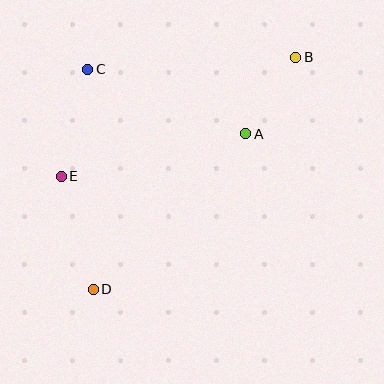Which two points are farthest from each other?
Points B and D are farthest from each other.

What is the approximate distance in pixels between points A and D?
The distance between A and D is approximately 218 pixels.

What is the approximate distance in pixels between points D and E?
The distance between D and E is approximately 118 pixels.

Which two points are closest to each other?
Points A and B are closest to each other.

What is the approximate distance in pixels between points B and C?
The distance between B and C is approximately 209 pixels.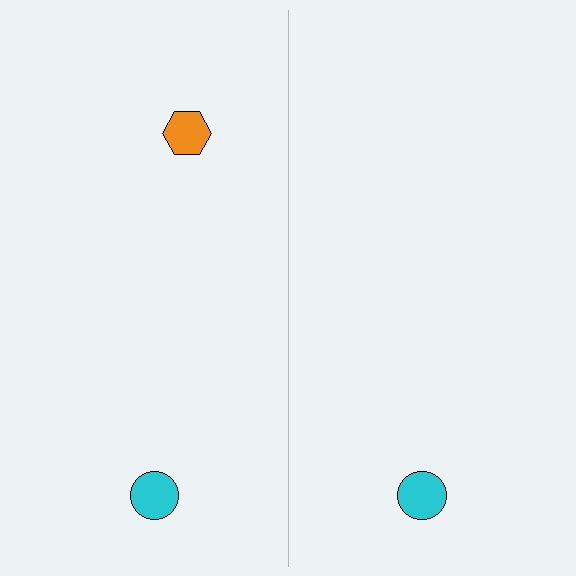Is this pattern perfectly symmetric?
No, the pattern is not perfectly symmetric. A orange hexagon is missing from the right side.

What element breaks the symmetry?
A orange hexagon is missing from the right side.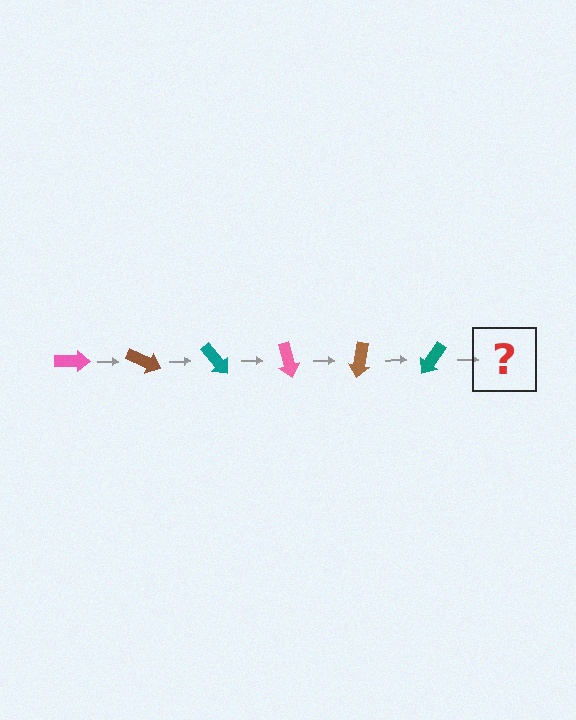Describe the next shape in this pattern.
It should be a pink arrow, rotated 150 degrees from the start.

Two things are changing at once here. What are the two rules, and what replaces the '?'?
The two rules are that it rotates 25 degrees each step and the color cycles through pink, brown, and teal. The '?' should be a pink arrow, rotated 150 degrees from the start.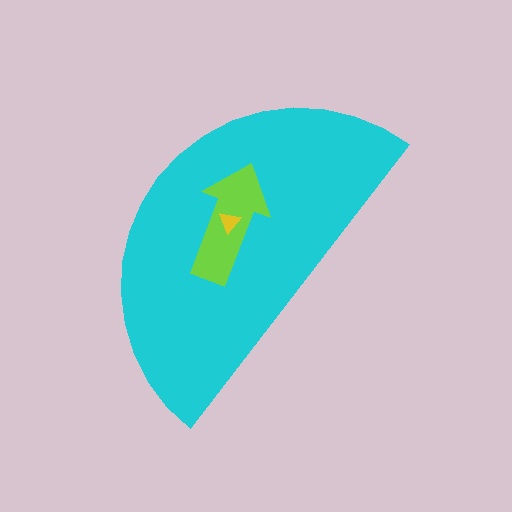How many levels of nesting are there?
3.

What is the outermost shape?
The cyan semicircle.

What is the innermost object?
The yellow triangle.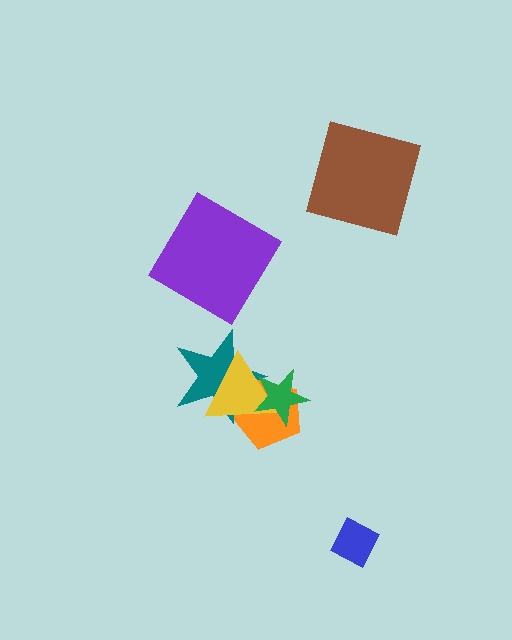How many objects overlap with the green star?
3 objects overlap with the green star.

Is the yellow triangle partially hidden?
Yes, it is partially covered by another shape.